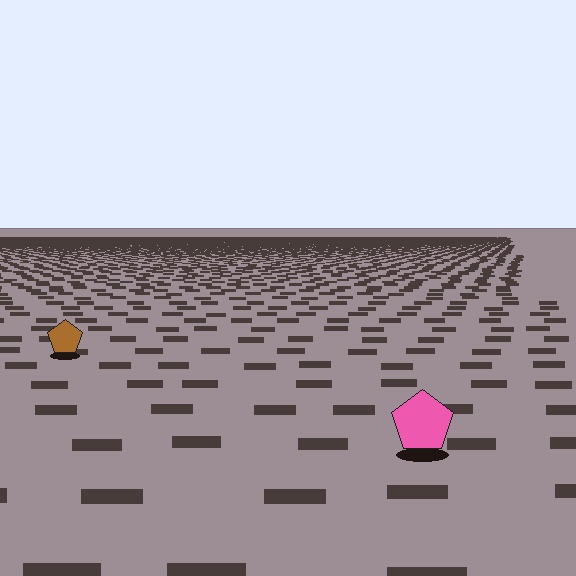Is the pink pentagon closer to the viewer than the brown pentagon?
Yes. The pink pentagon is closer — you can tell from the texture gradient: the ground texture is coarser near it.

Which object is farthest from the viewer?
The brown pentagon is farthest from the viewer. It appears smaller and the ground texture around it is denser.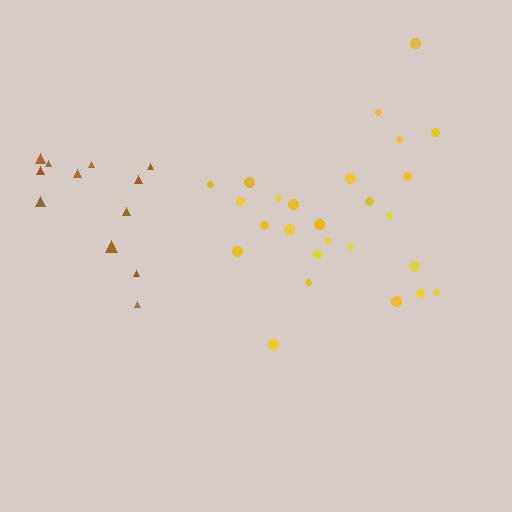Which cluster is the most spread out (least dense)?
Brown.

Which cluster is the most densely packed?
Yellow.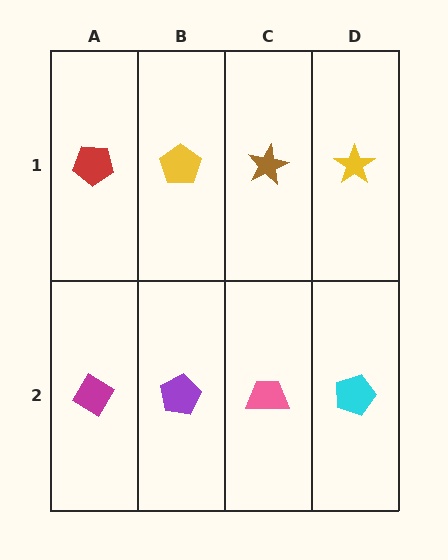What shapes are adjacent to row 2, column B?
A yellow pentagon (row 1, column B), a magenta diamond (row 2, column A), a pink trapezoid (row 2, column C).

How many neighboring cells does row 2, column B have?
3.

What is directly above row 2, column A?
A red pentagon.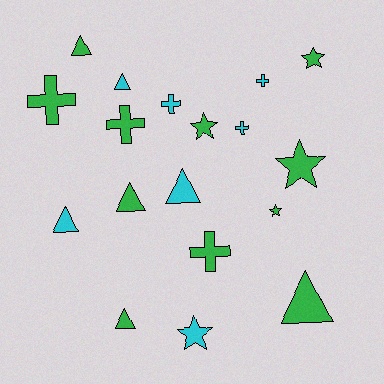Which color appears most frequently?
Green, with 11 objects.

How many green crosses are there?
There are 3 green crosses.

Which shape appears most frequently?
Triangle, with 7 objects.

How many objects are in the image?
There are 18 objects.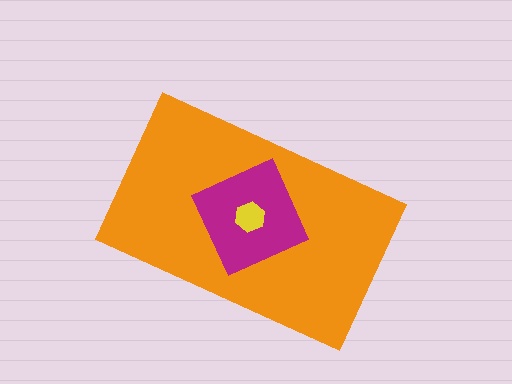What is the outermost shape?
The orange rectangle.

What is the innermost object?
The yellow hexagon.